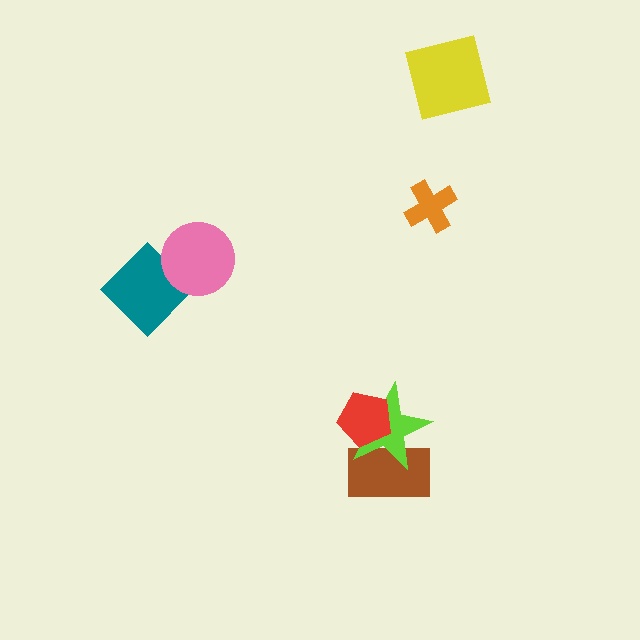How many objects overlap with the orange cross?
0 objects overlap with the orange cross.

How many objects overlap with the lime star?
2 objects overlap with the lime star.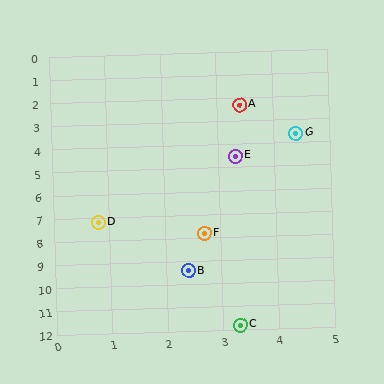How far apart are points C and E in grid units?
Points C and E are about 7.3 grid units apart.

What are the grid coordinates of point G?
Point G is at approximately (4.4, 3.6).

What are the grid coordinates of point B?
Point B is at approximately (2.4, 9.4).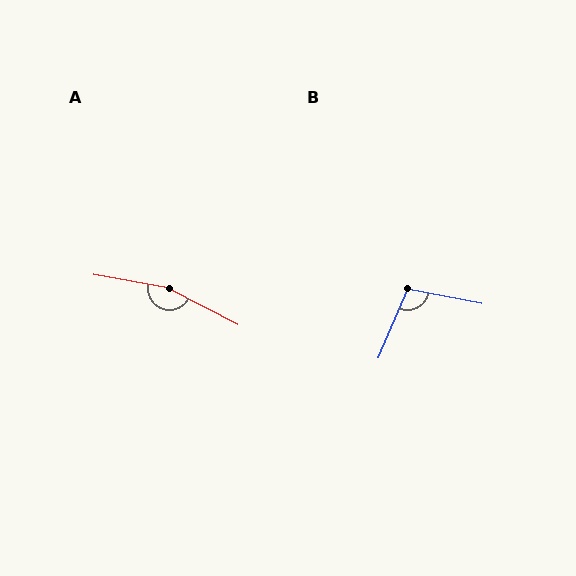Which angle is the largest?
A, at approximately 162 degrees.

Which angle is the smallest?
B, at approximately 102 degrees.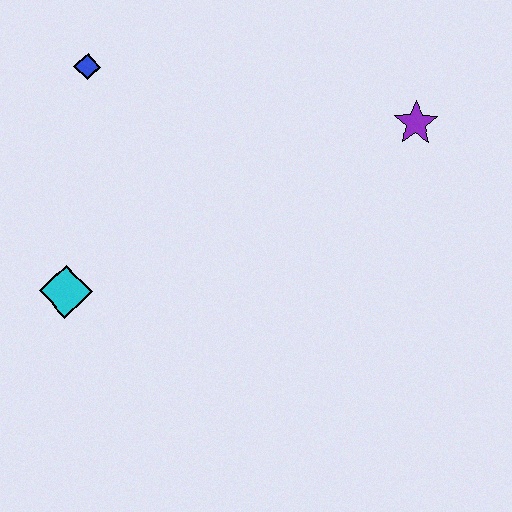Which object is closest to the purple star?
The blue diamond is closest to the purple star.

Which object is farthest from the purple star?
The cyan diamond is farthest from the purple star.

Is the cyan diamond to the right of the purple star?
No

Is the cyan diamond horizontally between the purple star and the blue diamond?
No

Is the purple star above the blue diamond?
No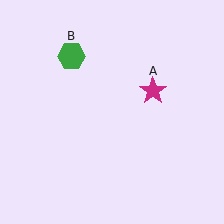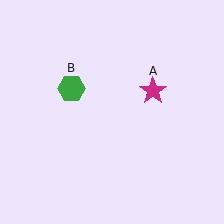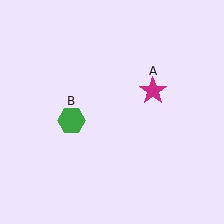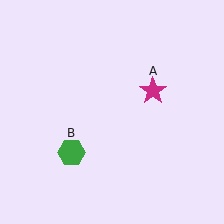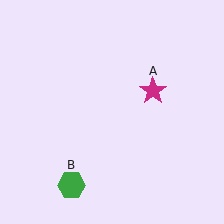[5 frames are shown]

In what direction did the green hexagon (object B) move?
The green hexagon (object B) moved down.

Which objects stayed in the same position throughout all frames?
Magenta star (object A) remained stationary.